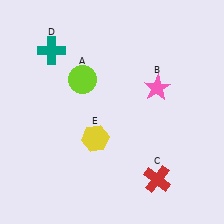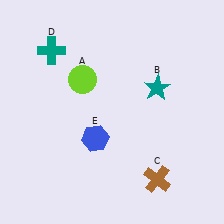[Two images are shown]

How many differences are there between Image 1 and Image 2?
There are 3 differences between the two images.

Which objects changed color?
B changed from pink to teal. C changed from red to brown. E changed from yellow to blue.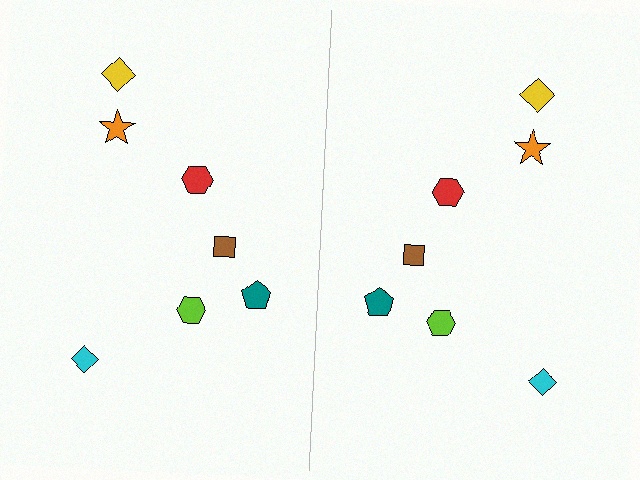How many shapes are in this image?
There are 14 shapes in this image.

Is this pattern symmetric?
Yes, this pattern has bilateral (reflection) symmetry.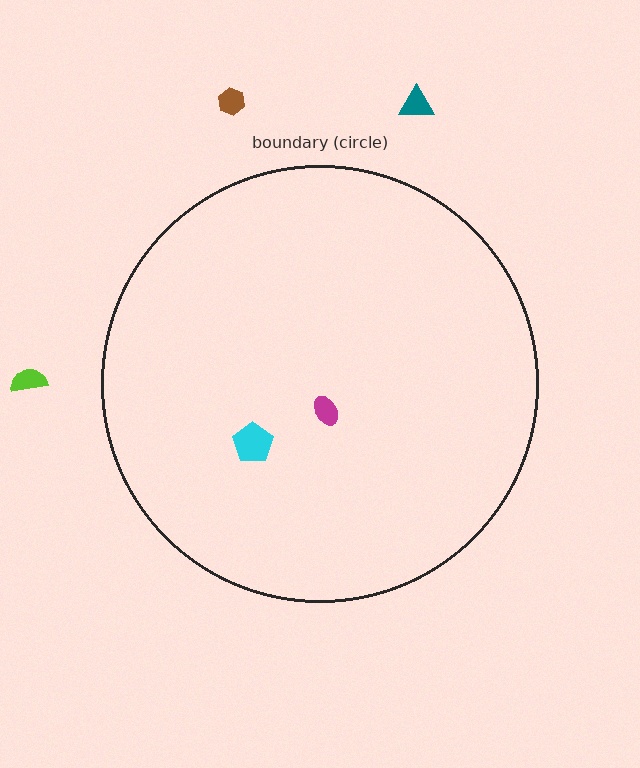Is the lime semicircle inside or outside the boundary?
Outside.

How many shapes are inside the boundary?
2 inside, 3 outside.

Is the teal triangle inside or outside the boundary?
Outside.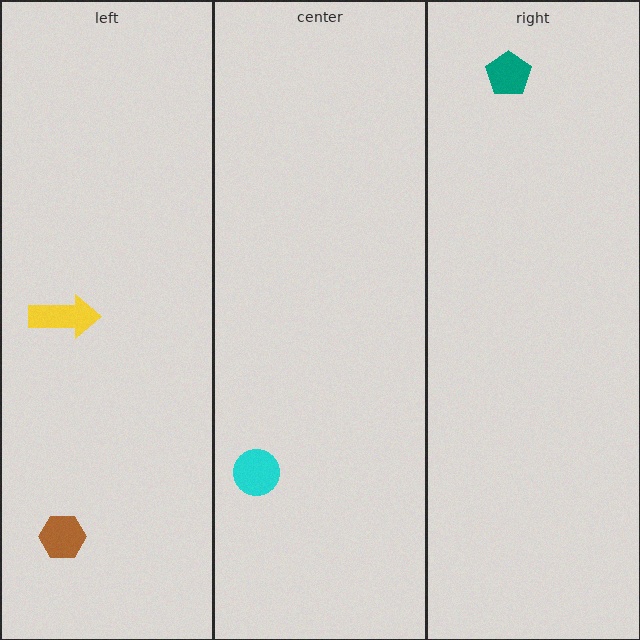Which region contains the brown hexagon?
The left region.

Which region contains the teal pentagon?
The right region.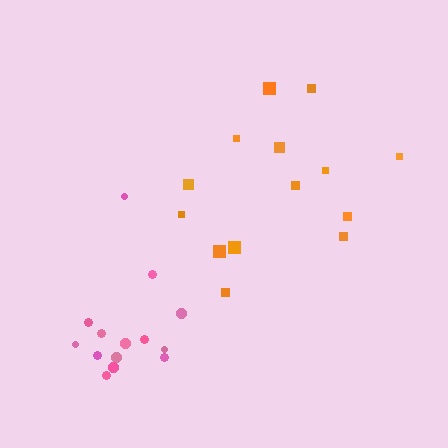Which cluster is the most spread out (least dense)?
Orange.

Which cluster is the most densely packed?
Pink.